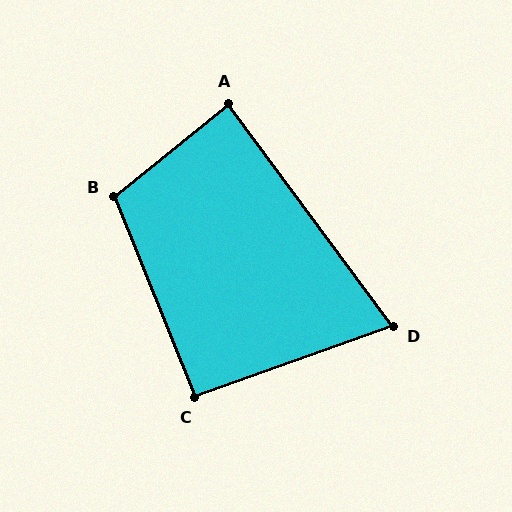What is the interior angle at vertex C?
Approximately 92 degrees (approximately right).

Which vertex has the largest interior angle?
B, at approximately 107 degrees.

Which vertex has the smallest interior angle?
D, at approximately 73 degrees.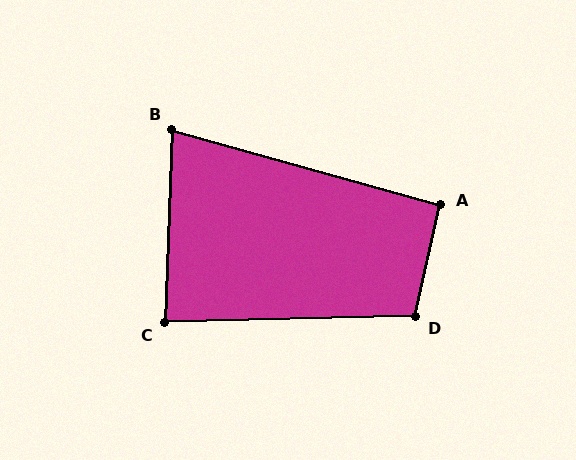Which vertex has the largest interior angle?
D, at approximately 104 degrees.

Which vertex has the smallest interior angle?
B, at approximately 76 degrees.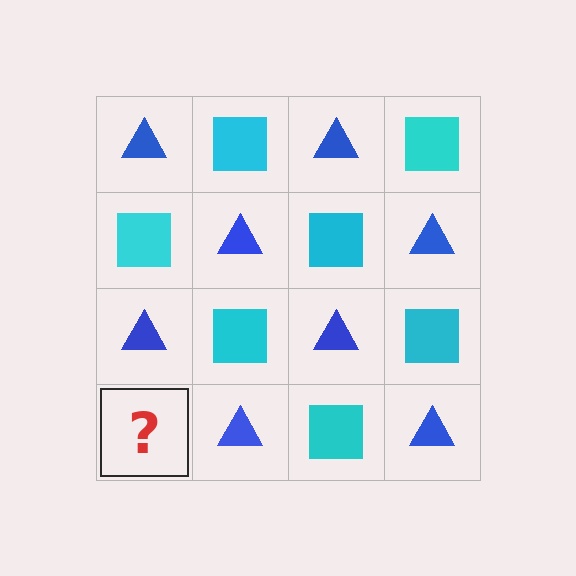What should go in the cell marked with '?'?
The missing cell should contain a cyan square.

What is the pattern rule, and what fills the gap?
The rule is that it alternates blue triangle and cyan square in a checkerboard pattern. The gap should be filled with a cyan square.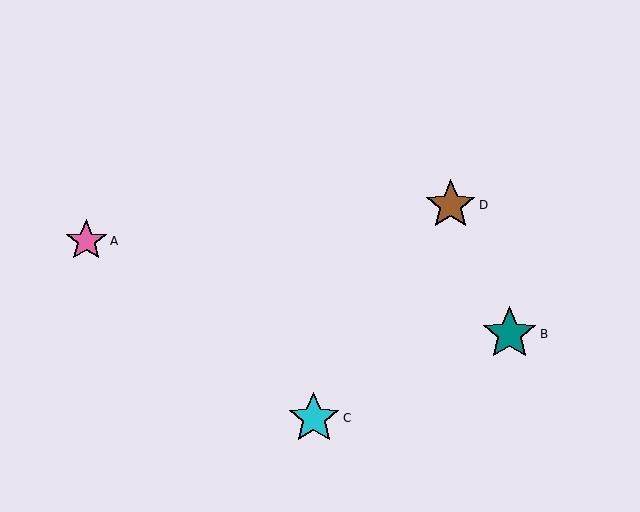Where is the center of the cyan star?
The center of the cyan star is at (314, 418).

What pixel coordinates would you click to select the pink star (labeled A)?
Click at (86, 241) to select the pink star A.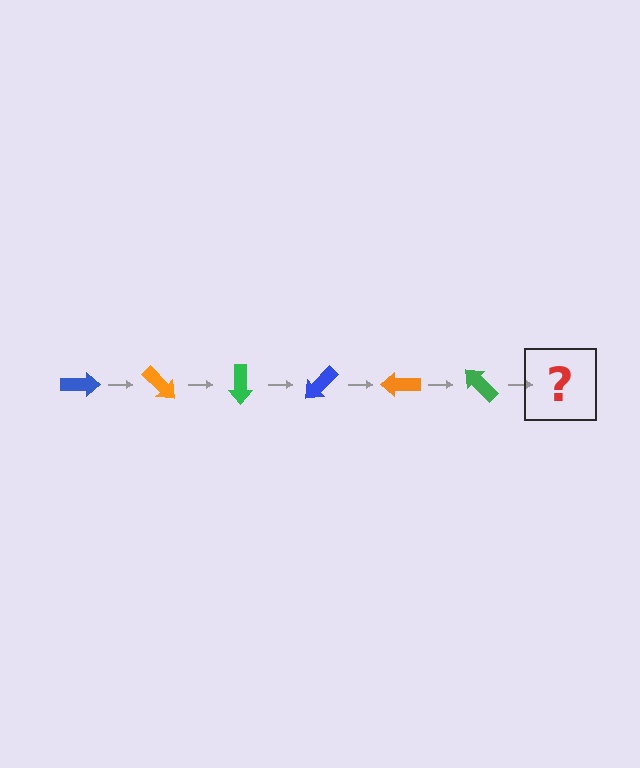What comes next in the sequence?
The next element should be a blue arrow, rotated 270 degrees from the start.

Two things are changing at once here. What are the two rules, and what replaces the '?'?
The two rules are that it rotates 45 degrees each step and the color cycles through blue, orange, and green. The '?' should be a blue arrow, rotated 270 degrees from the start.